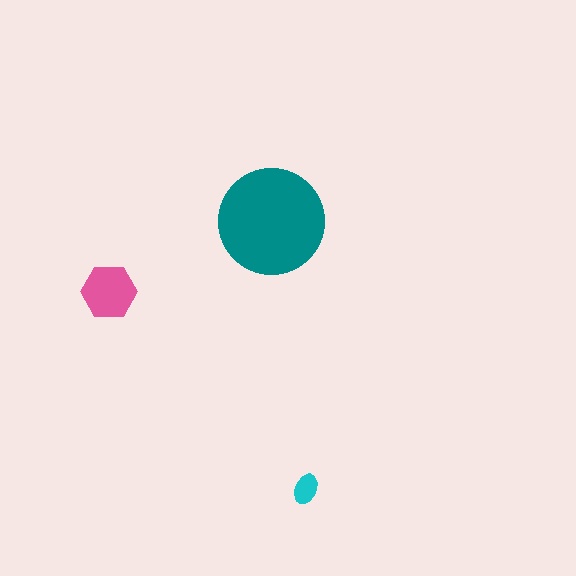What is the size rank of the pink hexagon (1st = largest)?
2nd.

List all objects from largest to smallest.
The teal circle, the pink hexagon, the cyan ellipse.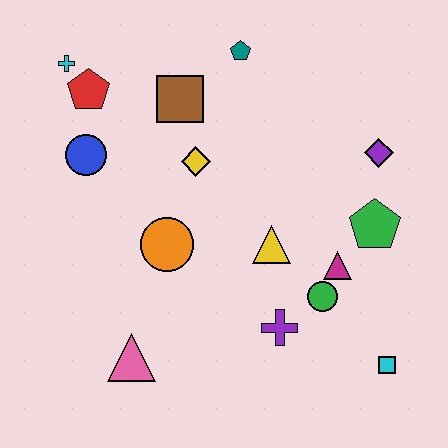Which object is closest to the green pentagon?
The magenta triangle is closest to the green pentagon.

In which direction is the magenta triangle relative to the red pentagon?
The magenta triangle is to the right of the red pentagon.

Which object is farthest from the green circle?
The cyan cross is farthest from the green circle.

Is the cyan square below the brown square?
Yes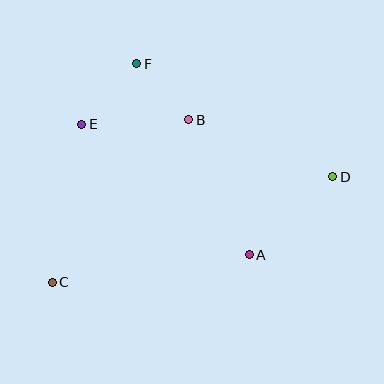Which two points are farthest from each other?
Points C and D are farthest from each other.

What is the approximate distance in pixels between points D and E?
The distance between D and E is approximately 256 pixels.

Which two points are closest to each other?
Points B and F are closest to each other.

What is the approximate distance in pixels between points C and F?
The distance between C and F is approximately 234 pixels.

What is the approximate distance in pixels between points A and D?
The distance between A and D is approximately 114 pixels.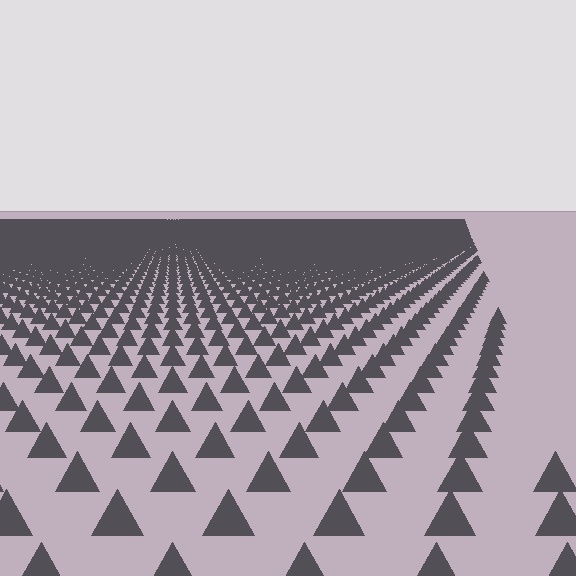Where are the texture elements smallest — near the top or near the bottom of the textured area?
Near the top.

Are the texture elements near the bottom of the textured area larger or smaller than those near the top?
Larger. Near the bottom, elements are closer to the viewer and appear at a bigger on-screen size.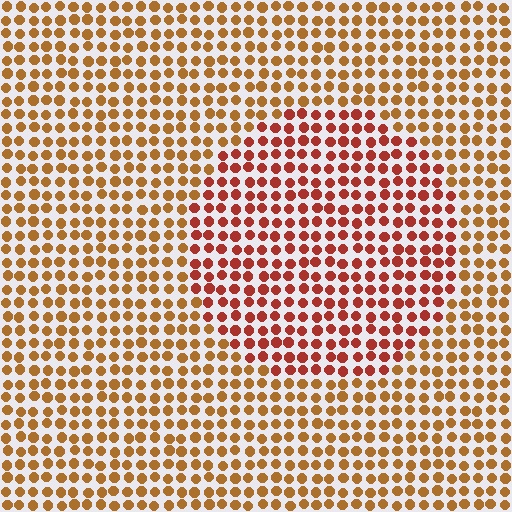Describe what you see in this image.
The image is filled with small brown elements in a uniform arrangement. A circle-shaped region is visible where the elements are tinted to a slightly different hue, forming a subtle color boundary.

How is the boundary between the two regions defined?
The boundary is defined purely by a slight shift in hue (about 29 degrees). Spacing, size, and orientation are identical on both sides.